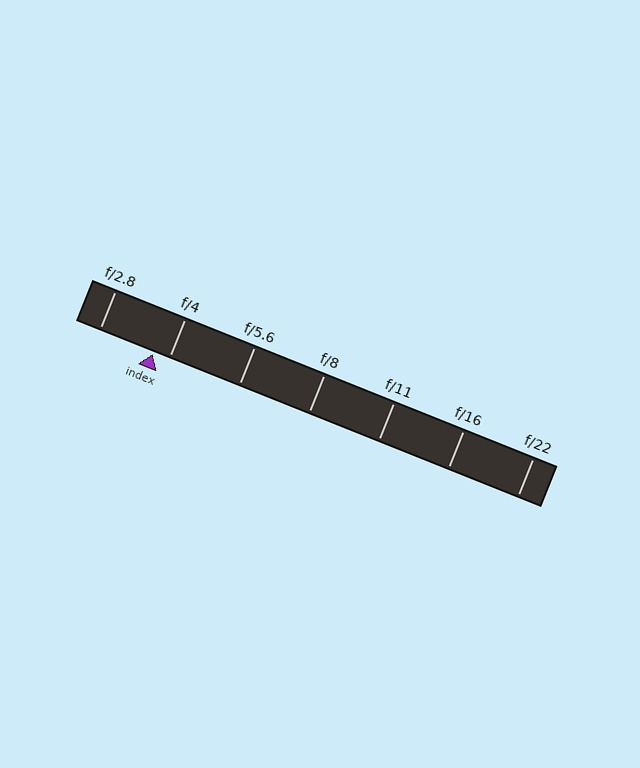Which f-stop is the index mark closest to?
The index mark is closest to f/4.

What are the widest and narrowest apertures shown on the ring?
The widest aperture shown is f/2.8 and the narrowest is f/22.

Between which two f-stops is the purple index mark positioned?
The index mark is between f/2.8 and f/4.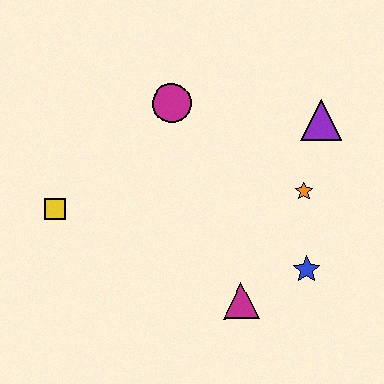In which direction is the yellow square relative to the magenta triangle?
The yellow square is to the left of the magenta triangle.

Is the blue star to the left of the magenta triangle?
No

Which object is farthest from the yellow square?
The purple triangle is farthest from the yellow square.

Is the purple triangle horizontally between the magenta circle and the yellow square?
No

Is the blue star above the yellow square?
No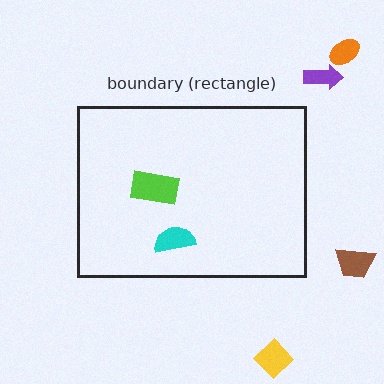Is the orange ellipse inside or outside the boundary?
Outside.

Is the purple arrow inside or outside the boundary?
Outside.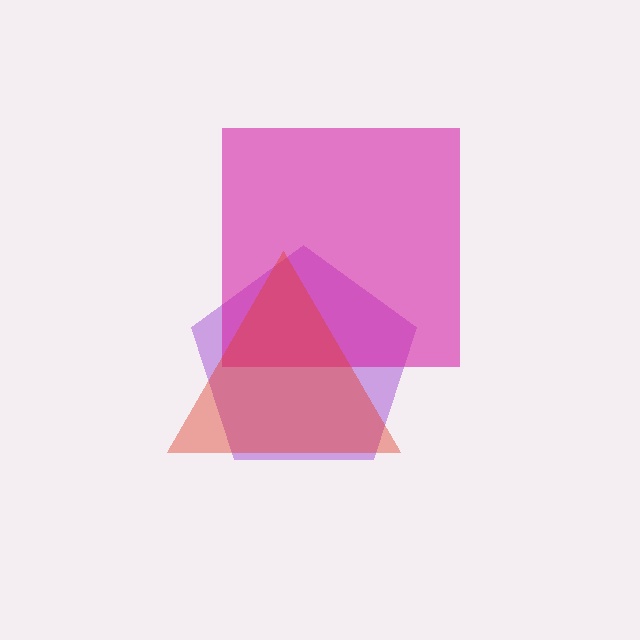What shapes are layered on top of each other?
The layered shapes are: a purple pentagon, a magenta square, a red triangle.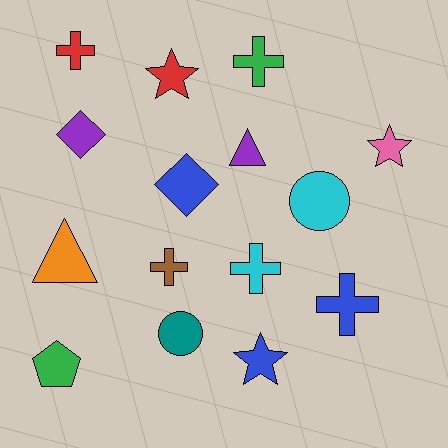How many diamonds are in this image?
There are 2 diamonds.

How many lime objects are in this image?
There are no lime objects.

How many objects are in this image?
There are 15 objects.